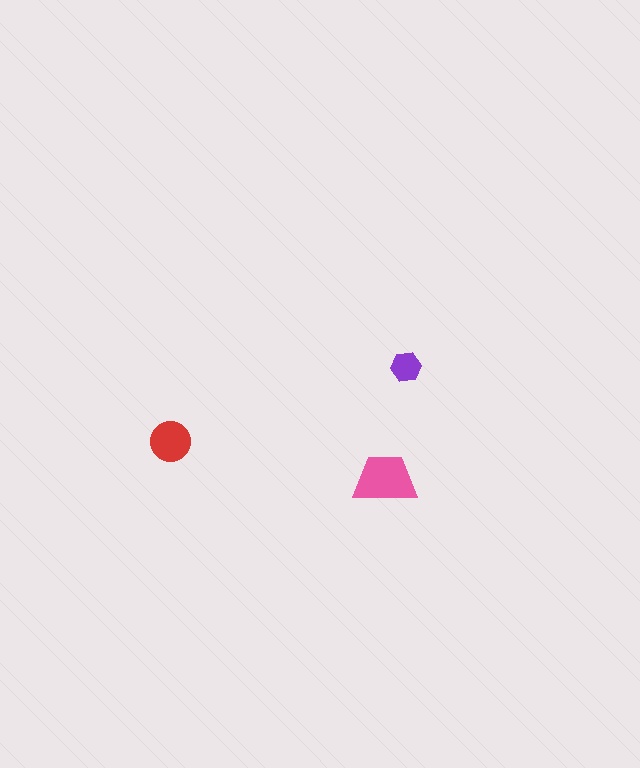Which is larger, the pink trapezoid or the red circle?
The pink trapezoid.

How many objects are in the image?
There are 3 objects in the image.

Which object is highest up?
The purple hexagon is topmost.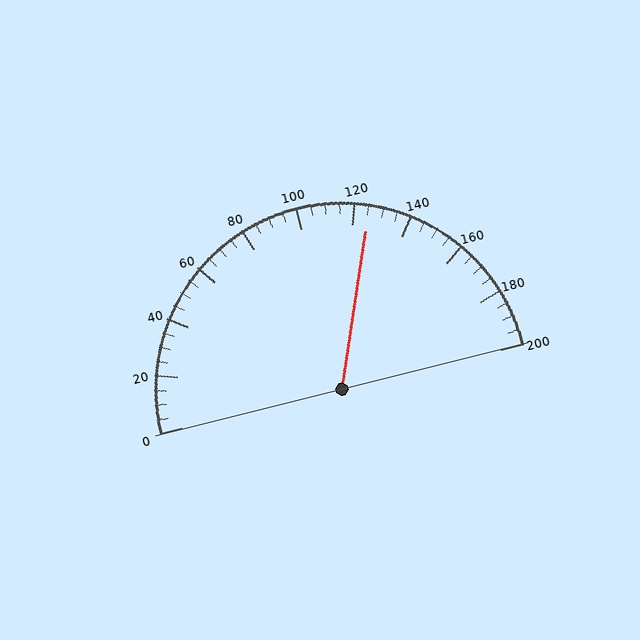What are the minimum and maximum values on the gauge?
The gauge ranges from 0 to 200.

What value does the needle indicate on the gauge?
The needle indicates approximately 125.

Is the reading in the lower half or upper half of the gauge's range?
The reading is in the upper half of the range (0 to 200).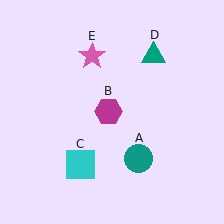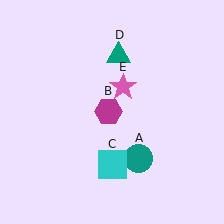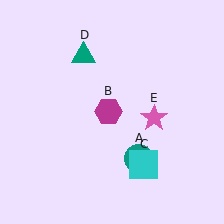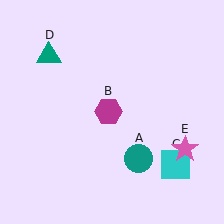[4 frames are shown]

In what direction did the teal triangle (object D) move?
The teal triangle (object D) moved left.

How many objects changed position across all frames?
3 objects changed position: cyan square (object C), teal triangle (object D), pink star (object E).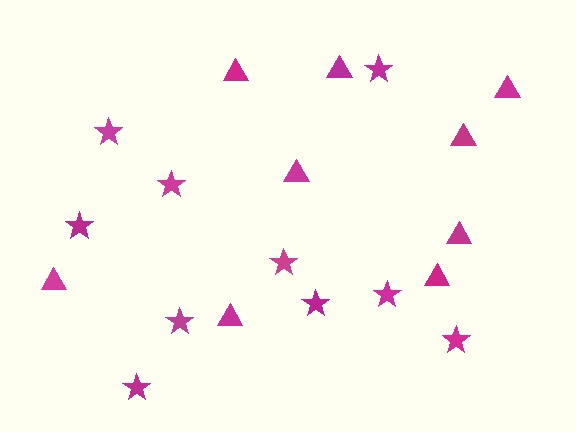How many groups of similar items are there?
There are 2 groups: one group of triangles (9) and one group of stars (10).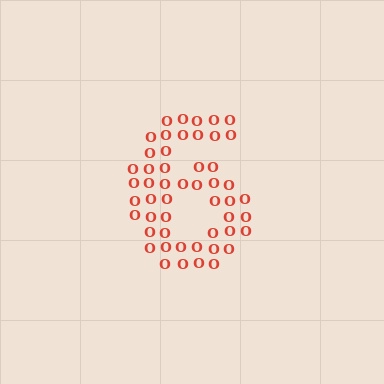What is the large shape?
The large shape is the digit 6.